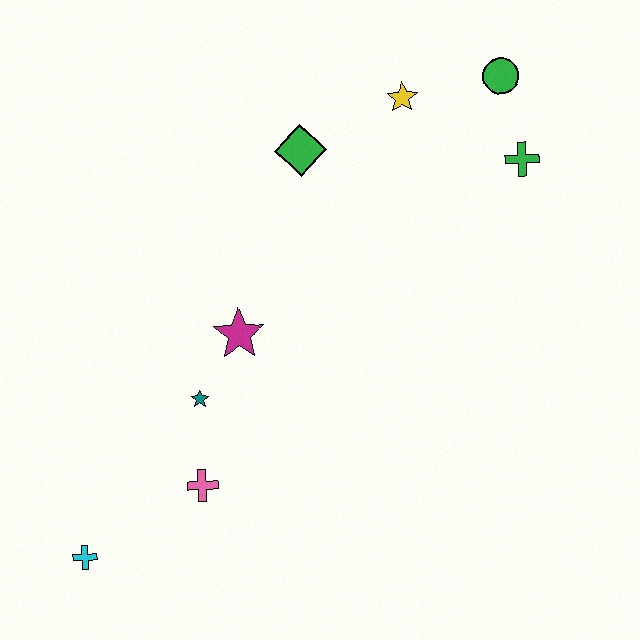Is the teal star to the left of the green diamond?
Yes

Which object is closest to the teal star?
The magenta star is closest to the teal star.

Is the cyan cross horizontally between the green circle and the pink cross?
No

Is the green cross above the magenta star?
Yes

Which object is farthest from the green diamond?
The cyan cross is farthest from the green diamond.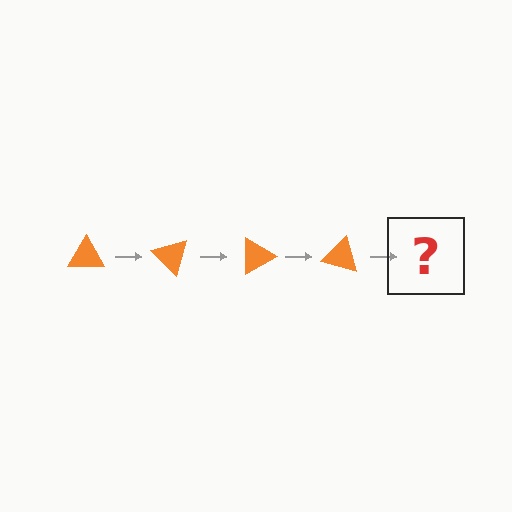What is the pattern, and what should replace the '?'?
The pattern is that the triangle rotates 45 degrees each step. The '?' should be an orange triangle rotated 180 degrees.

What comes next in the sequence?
The next element should be an orange triangle rotated 180 degrees.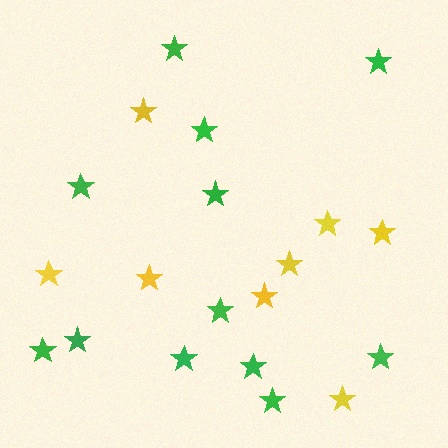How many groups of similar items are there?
There are 2 groups: one group of yellow stars (8) and one group of green stars (12).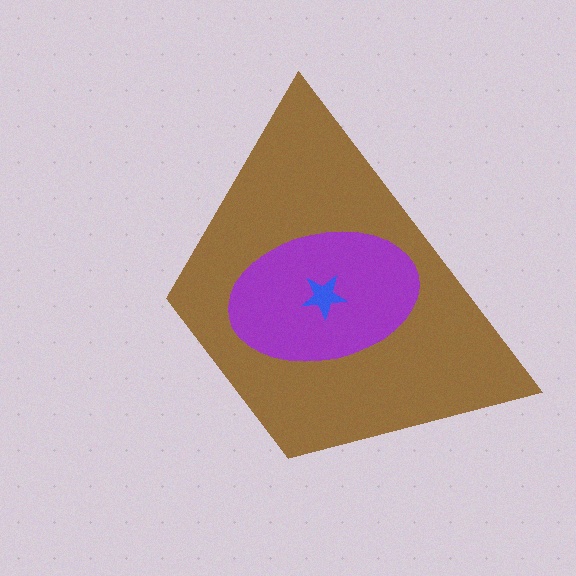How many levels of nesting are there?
3.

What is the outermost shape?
The brown trapezoid.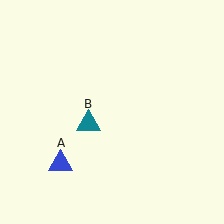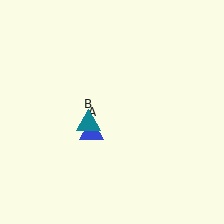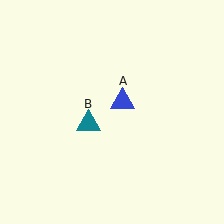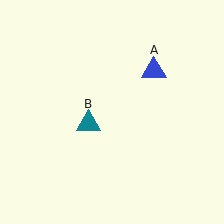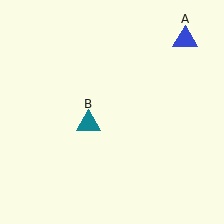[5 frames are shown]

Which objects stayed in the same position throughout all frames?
Teal triangle (object B) remained stationary.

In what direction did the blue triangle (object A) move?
The blue triangle (object A) moved up and to the right.